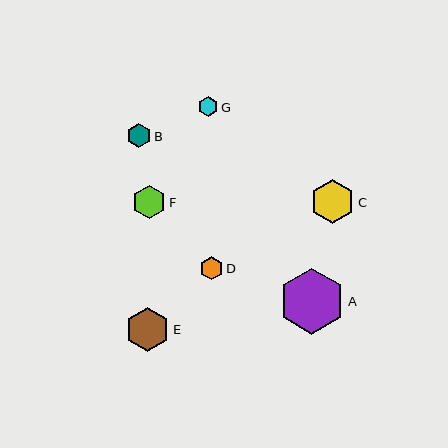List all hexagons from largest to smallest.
From largest to smallest: A, C, E, F, B, D, G.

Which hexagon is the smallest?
Hexagon G is the smallest with a size of approximately 20 pixels.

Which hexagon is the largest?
Hexagon A is the largest with a size of approximately 66 pixels.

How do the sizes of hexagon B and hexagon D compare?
Hexagon B and hexagon D are approximately the same size.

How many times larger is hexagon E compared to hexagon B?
Hexagon E is approximately 1.8 times the size of hexagon B.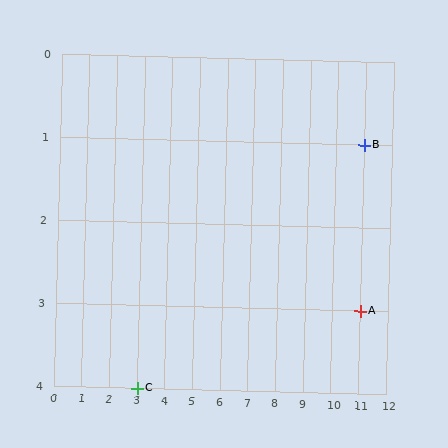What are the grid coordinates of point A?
Point A is at grid coordinates (11, 3).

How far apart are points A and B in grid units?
Points A and B are 2 rows apart.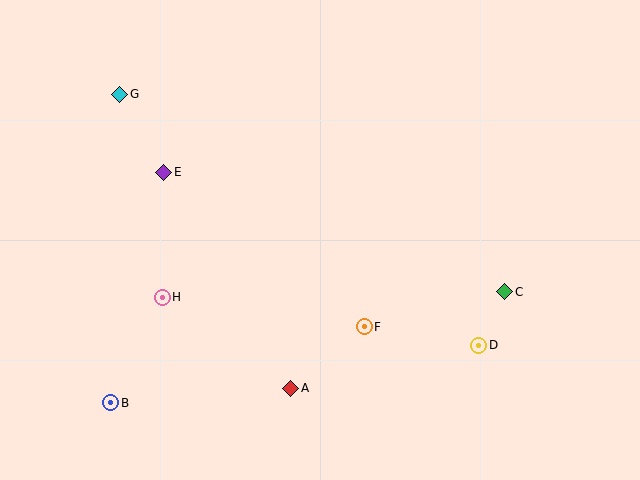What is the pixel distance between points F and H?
The distance between F and H is 204 pixels.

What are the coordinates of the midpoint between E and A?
The midpoint between E and A is at (227, 280).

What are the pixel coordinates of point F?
Point F is at (364, 327).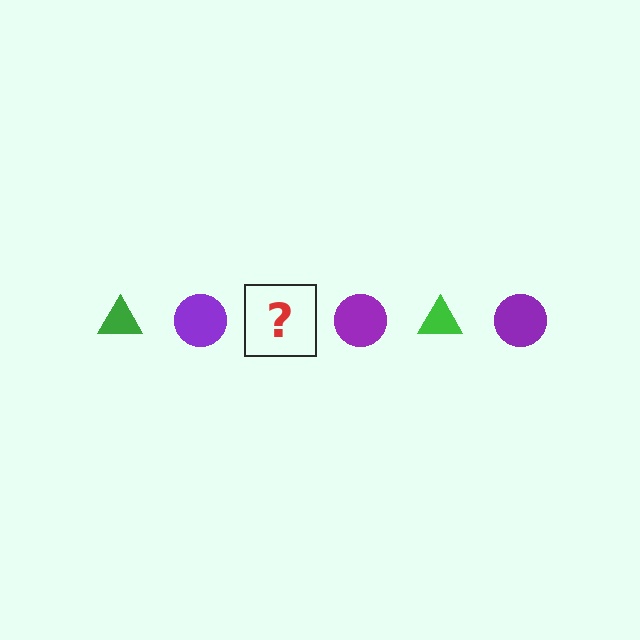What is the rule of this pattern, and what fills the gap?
The rule is that the pattern alternates between green triangle and purple circle. The gap should be filled with a green triangle.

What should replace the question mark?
The question mark should be replaced with a green triangle.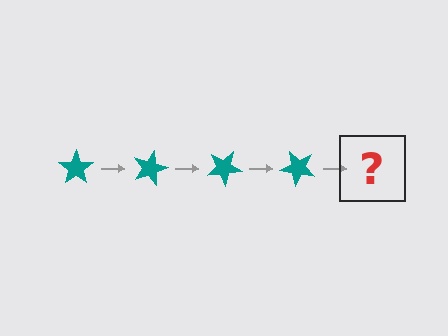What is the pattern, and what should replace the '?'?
The pattern is that the star rotates 15 degrees each step. The '?' should be a teal star rotated 60 degrees.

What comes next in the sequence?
The next element should be a teal star rotated 60 degrees.